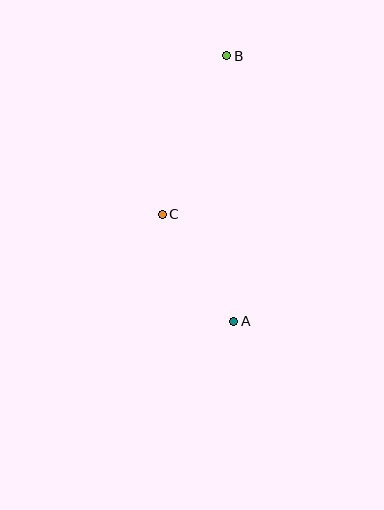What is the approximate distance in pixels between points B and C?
The distance between B and C is approximately 171 pixels.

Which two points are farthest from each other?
Points A and B are farthest from each other.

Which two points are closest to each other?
Points A and C are closest to each other.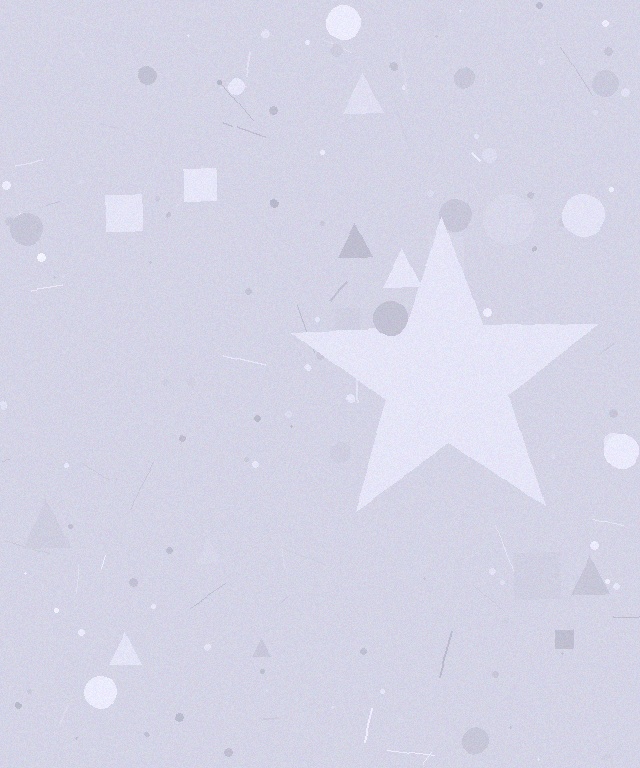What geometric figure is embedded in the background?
A star is embedded in the background.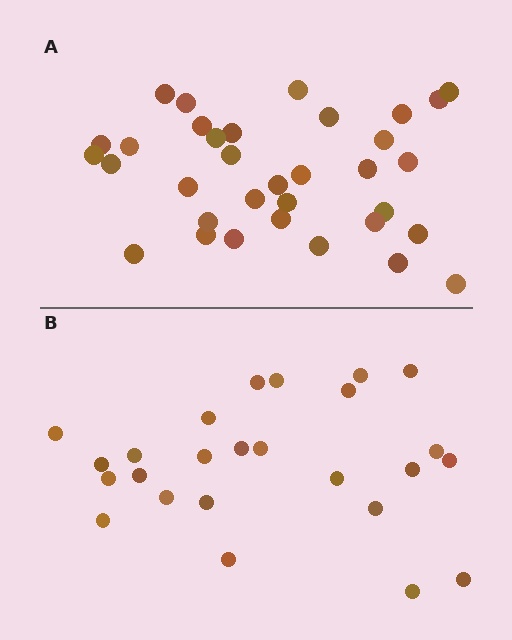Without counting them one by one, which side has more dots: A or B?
Region A (the top region) has more dots.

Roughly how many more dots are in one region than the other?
Region A has roughly 8 or so more dots than region B.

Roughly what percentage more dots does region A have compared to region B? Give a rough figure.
About 35% more.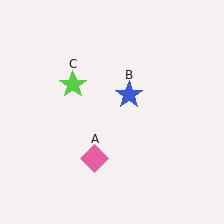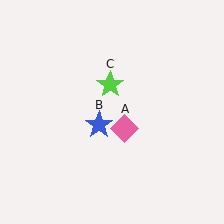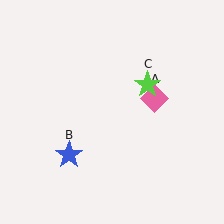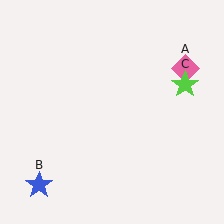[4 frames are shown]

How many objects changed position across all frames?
3 objects changed position: pink diamond (object A), blue star (object B), lime star (object C).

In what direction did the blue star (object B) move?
The blue star (object B) moved down and to the left.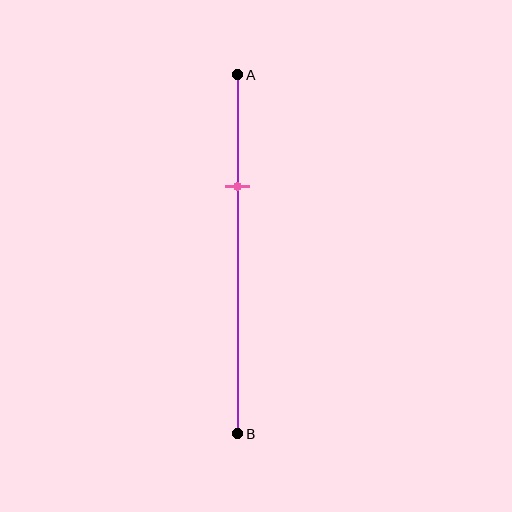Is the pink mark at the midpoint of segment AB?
No, the mark is at about 30% from A, not at the 50% midpoint.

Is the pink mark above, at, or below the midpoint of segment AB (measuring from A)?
The pink mark is above the midpoint of segment AB.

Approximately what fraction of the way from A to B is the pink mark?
The pink mark is approximately 30% of the way from A to B.